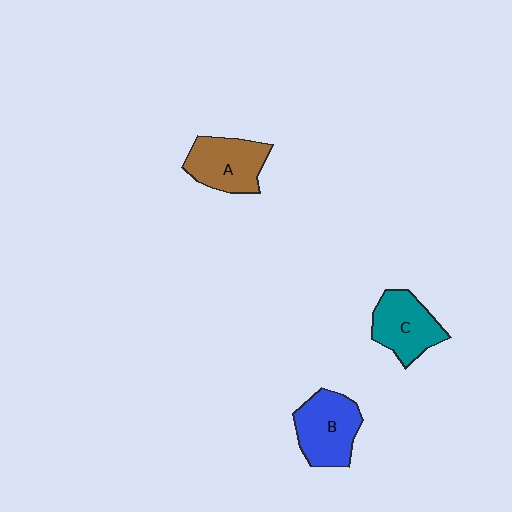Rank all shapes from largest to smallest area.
From largest to smallest: B (blue), A (brown), C (teal).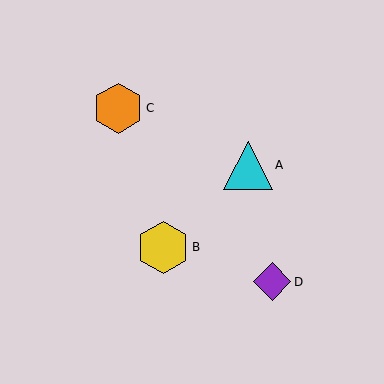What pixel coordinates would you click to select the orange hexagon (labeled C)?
Click at (118, 108) to select the orange hexagon C.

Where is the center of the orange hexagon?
The center of the orange hexagon is at (118, 108).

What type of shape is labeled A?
Shape A is a cyan triangle.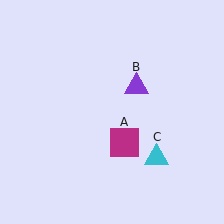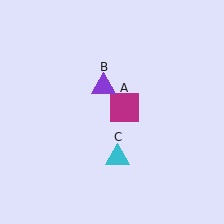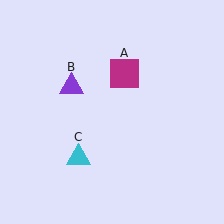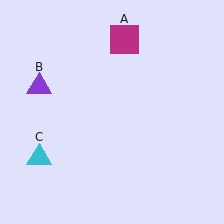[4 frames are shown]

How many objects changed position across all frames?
3 objects changed position: magenta square (object A), purple triangle (object B), cyan triangle (object C).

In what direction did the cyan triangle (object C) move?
The cyan triangle (object C) moved left.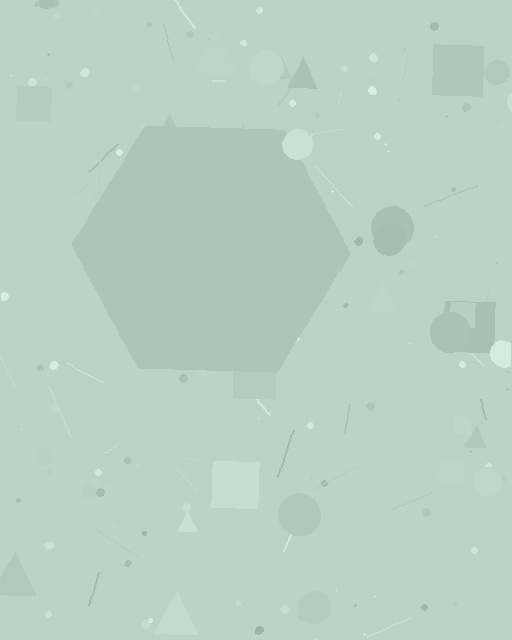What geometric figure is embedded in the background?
A hexagon is embedded in the background.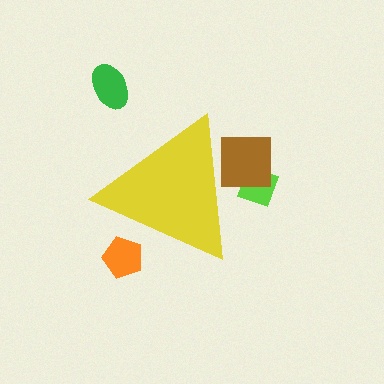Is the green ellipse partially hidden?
No, the green ellipse is fully visible.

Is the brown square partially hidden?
Yes, the brown square is partially hidden behind the yellow triangle.